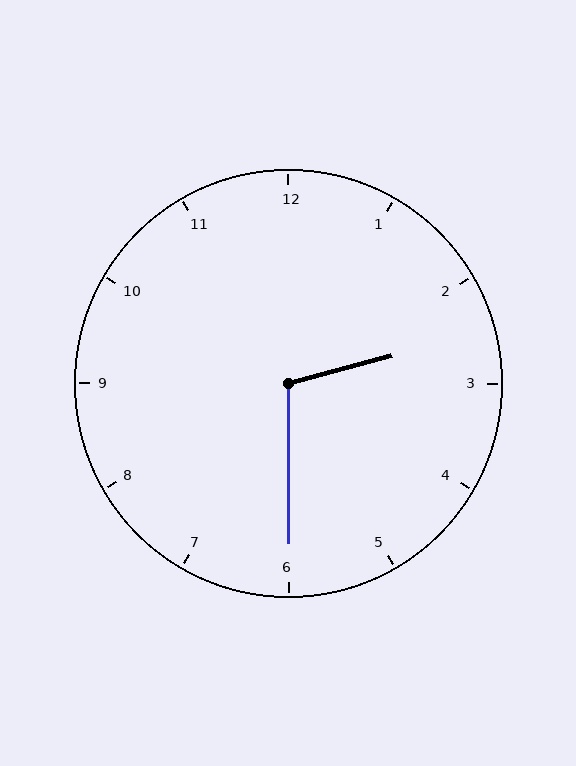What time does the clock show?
2:30.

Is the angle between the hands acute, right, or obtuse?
It is obtuse.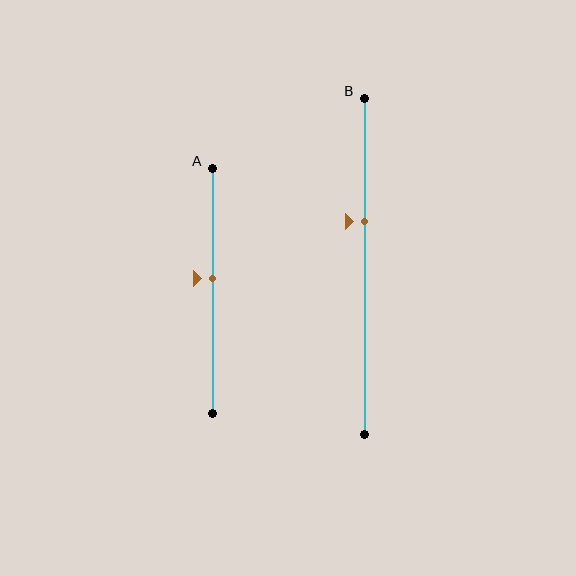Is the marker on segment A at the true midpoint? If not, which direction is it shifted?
No, the marker on segment A is shifted upward by about 5% of the segment length.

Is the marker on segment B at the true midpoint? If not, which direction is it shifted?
No, the marker on segment B is shifted upward by about 13% of the segment length.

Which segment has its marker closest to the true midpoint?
Segment A has its marker closest to the true midpoint.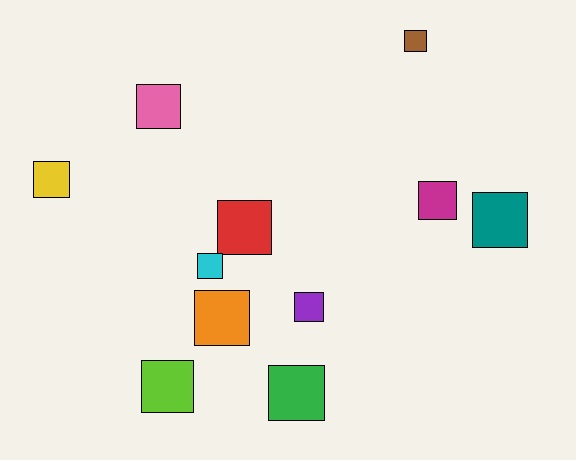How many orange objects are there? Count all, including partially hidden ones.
There is 1 orange object.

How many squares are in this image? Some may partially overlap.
There are 11 squares.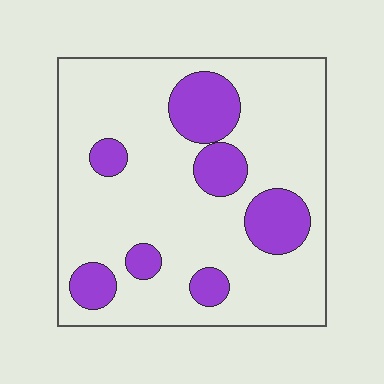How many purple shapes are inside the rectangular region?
7.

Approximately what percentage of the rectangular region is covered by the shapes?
Approximately 20%.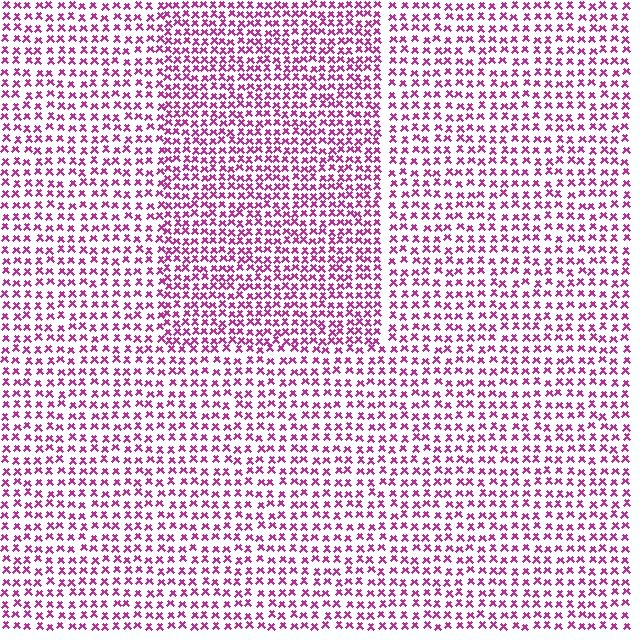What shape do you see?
I see a rectangle.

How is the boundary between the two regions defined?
The boundary is defined by a change in element density (approximately 1.5x ratio). All elements are the same color, size, and shape.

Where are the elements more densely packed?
The elements are more densely packed inside the rectangle boundary.